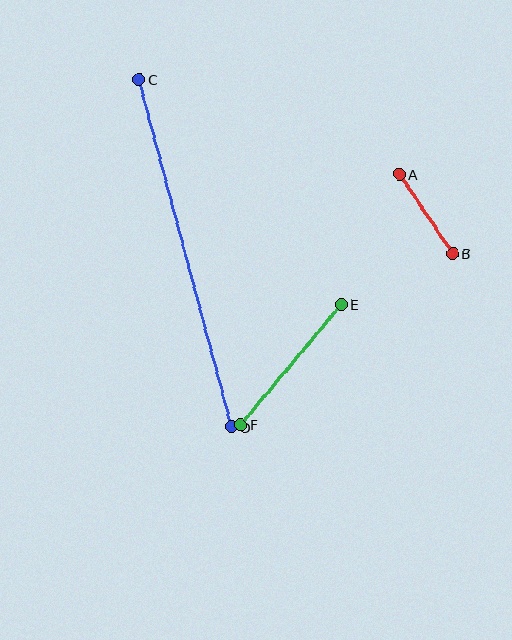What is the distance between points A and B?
The distance is approximately 95 pixels.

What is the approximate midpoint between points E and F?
The midpoint is at approximately (291, 365) pixels.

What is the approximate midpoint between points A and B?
The midpoint is at approximately (426, 214) pixels.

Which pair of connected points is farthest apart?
Points C and D are farthest apart.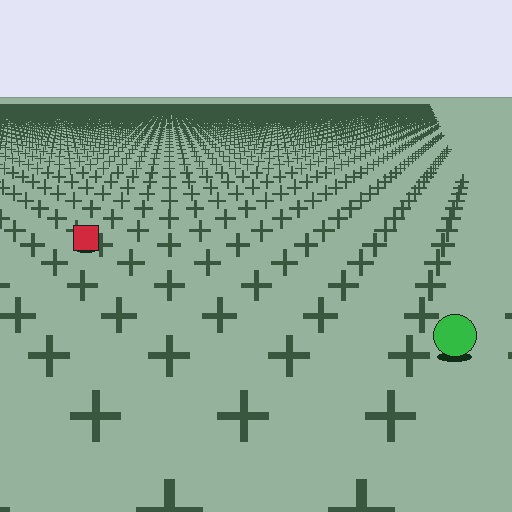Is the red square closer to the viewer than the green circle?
No. The green circle is closer — you can tell from the texture gradient: the ground texture is coarser near it.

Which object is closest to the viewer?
The green circle is closest. The texture marks near it are larger and more spread out.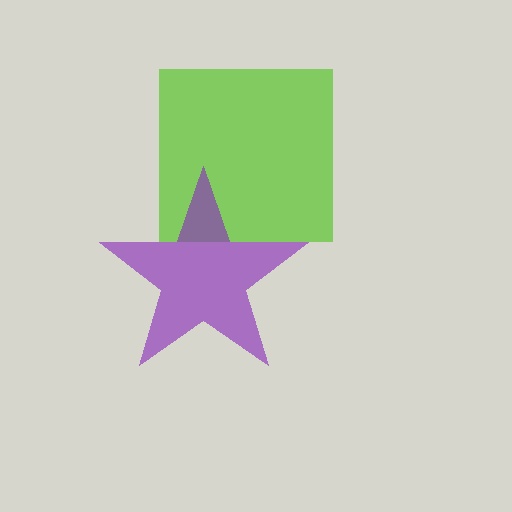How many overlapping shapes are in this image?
There are 2 overlapping shapes in the image.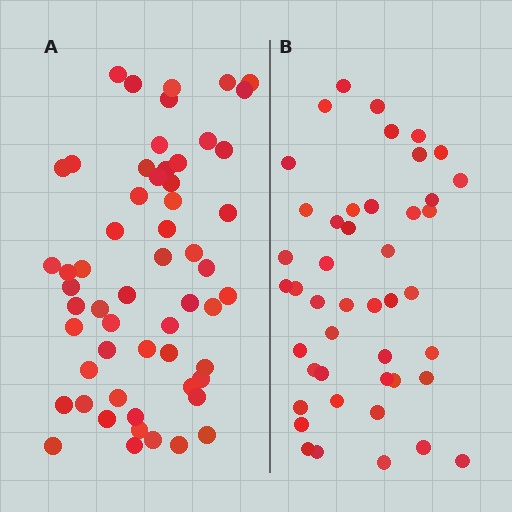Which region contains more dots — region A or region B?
Region A (the left region) has more dots.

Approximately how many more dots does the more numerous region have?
Region A has roughly 12 or so more dots than region B.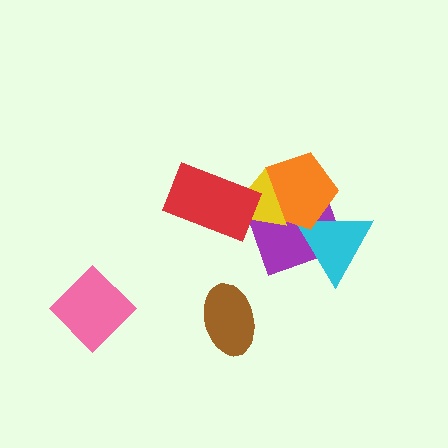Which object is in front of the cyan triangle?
The orange pentagon is in front of the cyan triangle.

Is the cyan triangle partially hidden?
Yes, it is partially covered by another shape.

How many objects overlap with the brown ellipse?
0 objects overlap with the brown ellipse.